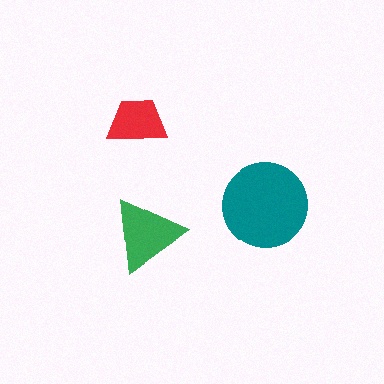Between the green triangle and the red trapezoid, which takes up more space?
The green triangle.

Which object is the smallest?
The red trapezoid.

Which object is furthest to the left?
The red trapezoid is leftmost.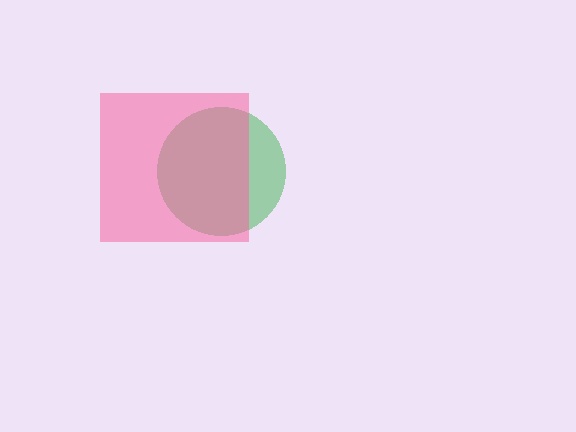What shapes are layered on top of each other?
The layered shapes are: a green circle, a pink square.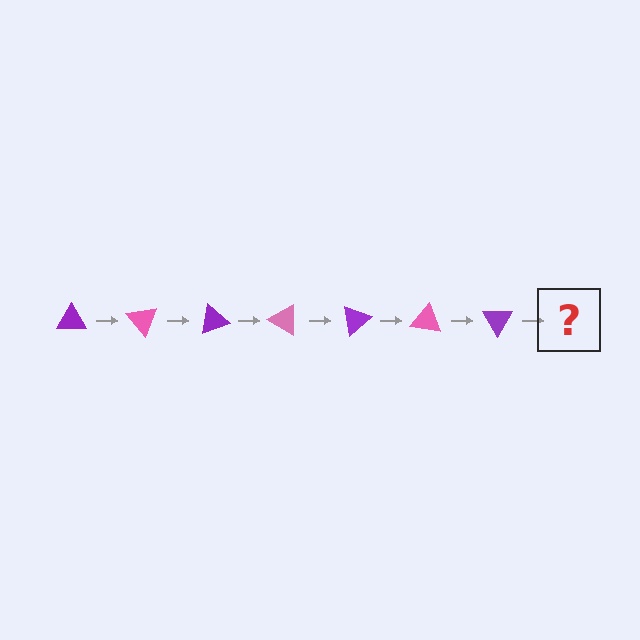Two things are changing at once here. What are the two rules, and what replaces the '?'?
The two rules are that it rotates 50 degrees each step and the color cycles through purple and pink. The '?' should be a pink triangle, rotated 350 degrees from the start.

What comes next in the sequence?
The next element should be a pink triangle, rotated 350 degrees from the start.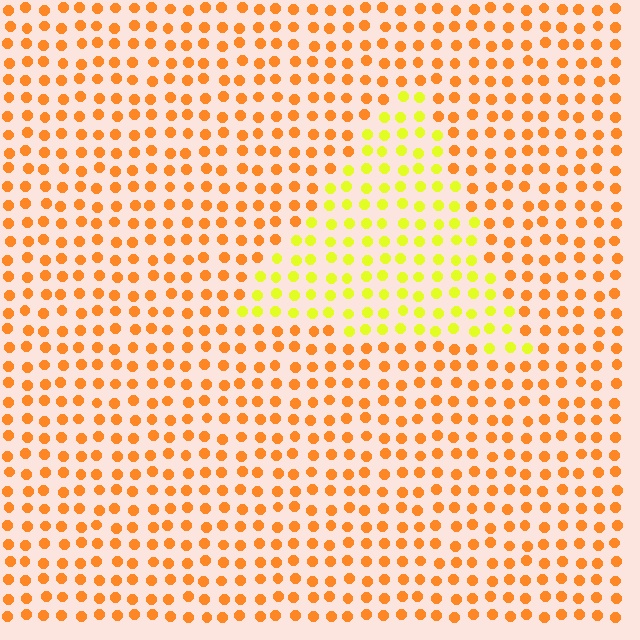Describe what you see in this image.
The image is filled with small orange elements in a uniform arrangement. A triangle-shaped region is visible where the elements are tinted to a slightly different hue, forming a subtle color boundary.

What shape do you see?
I see a triangle.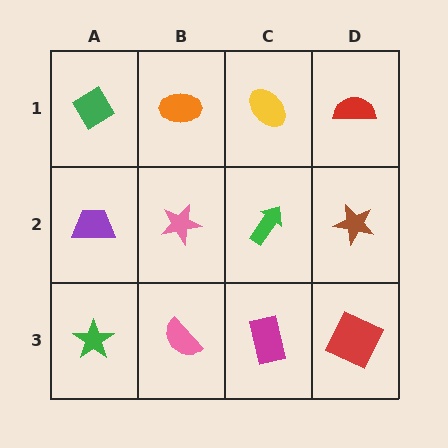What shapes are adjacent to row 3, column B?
A pink star (row 2, column B), a green star (row 3, column A), a magenta rectangle (row 3, column C).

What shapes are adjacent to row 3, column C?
A green arrow (row 2, column C), a pink semicircle (row 3, column B), a red square (row 3, column D).